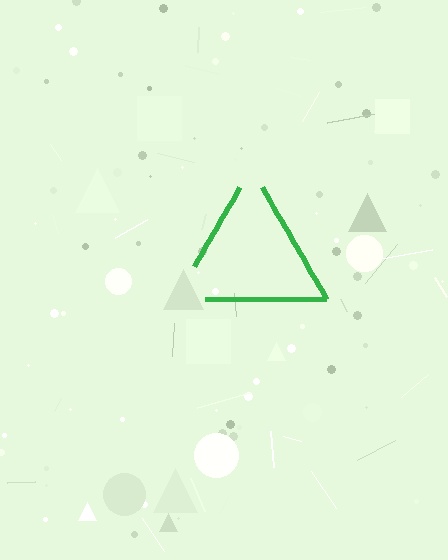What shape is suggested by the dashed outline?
The dashed outline suggests a triangle.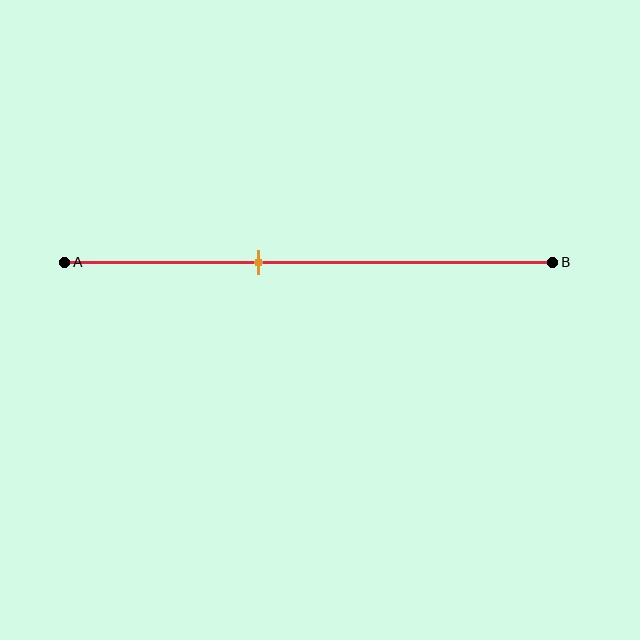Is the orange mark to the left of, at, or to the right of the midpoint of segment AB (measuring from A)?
The orange mark is to the left of the midpoint of segment AB.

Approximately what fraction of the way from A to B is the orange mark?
The orange mark is approximately 40% of the way from A to B.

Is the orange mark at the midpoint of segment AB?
No, the mark is at about 40% from A, not at the 50% midpoint.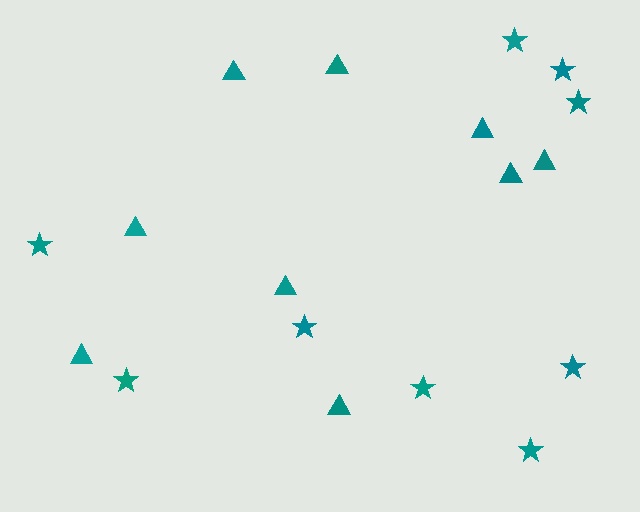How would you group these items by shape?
There are 2 groups: one group of triangles (9) and one group of stars (9).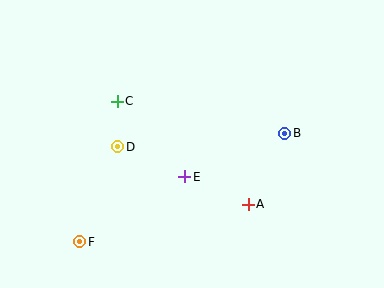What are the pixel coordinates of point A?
Point A is at (248, 204).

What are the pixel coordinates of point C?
Point C is at (117, 101).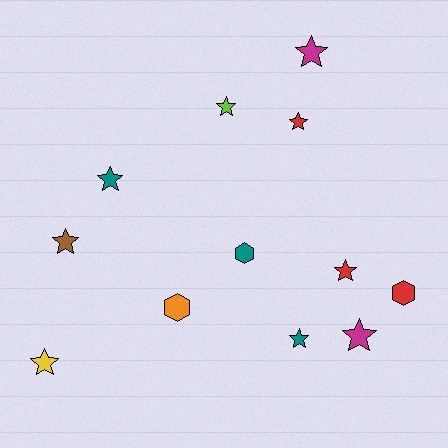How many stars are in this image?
There are 9 stars.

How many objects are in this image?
There are 12 objects.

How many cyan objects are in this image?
There are no cyan objects.